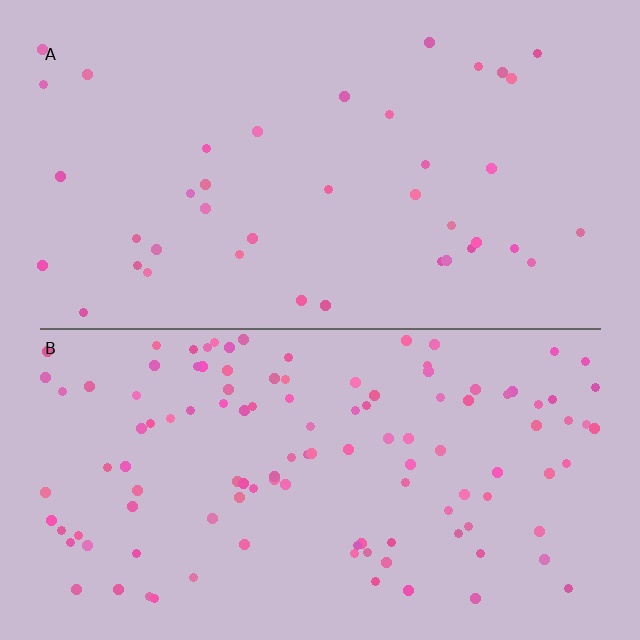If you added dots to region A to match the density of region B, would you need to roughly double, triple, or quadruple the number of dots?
Approximately triple.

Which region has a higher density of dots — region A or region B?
B (the bottom).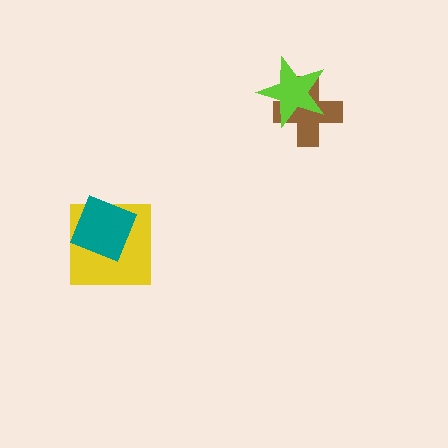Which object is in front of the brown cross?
The lime star is in front of the brown cross.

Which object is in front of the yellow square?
The teal square is in front of the yellow square.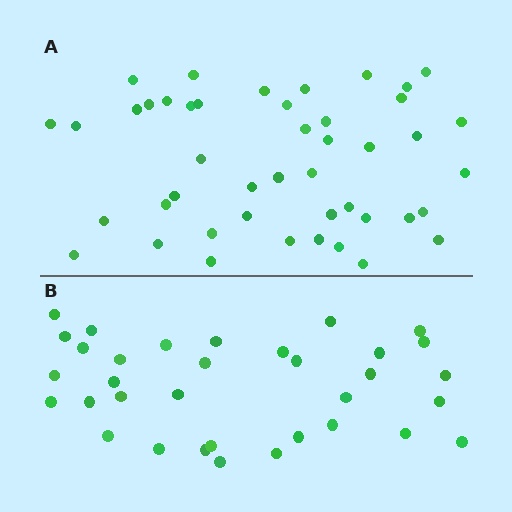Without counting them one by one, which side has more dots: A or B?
Region A (the top region) has more dots.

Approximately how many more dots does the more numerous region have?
Region A has roughly 12 or so more dots than region B.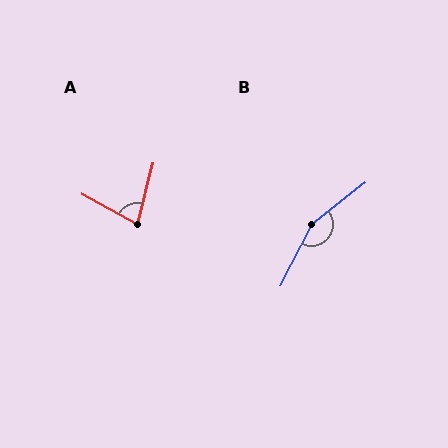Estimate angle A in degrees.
Approximately 75 degrees.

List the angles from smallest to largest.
A (75°), B (155°).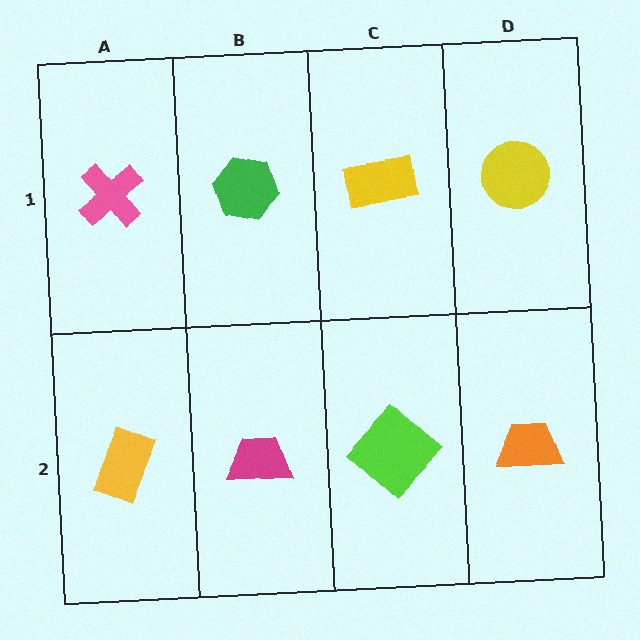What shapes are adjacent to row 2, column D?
A yellow circle (row 1, column D), a lime diamond (row 2, column C).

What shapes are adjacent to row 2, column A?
A pink cross (row 1, column A), a magenta trapezoid (row 2, column B).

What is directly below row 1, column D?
An orange trapezoid.